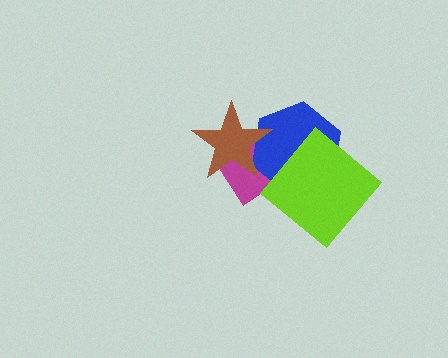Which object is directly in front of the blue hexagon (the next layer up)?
The brown star is directly in front of the blue hexagon.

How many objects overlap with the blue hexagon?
3 objects overlap with the blue hexagon.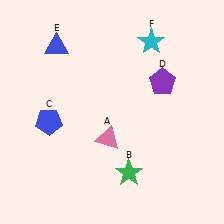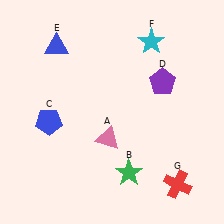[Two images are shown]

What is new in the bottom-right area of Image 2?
A red cross (G) was added in the bottom-right area of Image 2.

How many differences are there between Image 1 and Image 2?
There is 1 difference between the two images.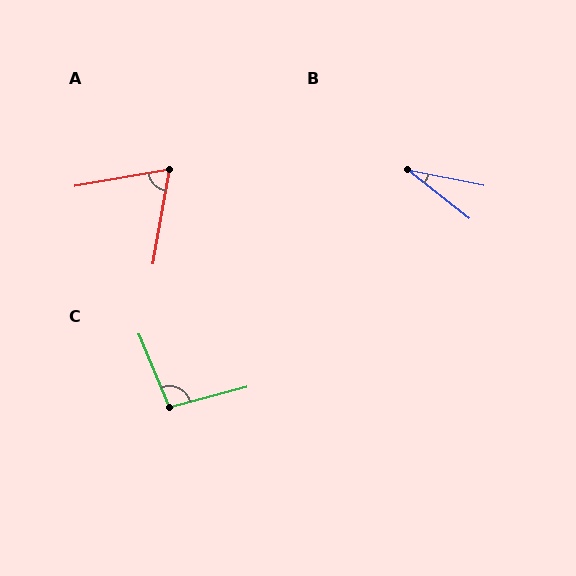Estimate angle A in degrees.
Approximately 70 degrees.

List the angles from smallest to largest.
B (27°), A (70°), C (98°).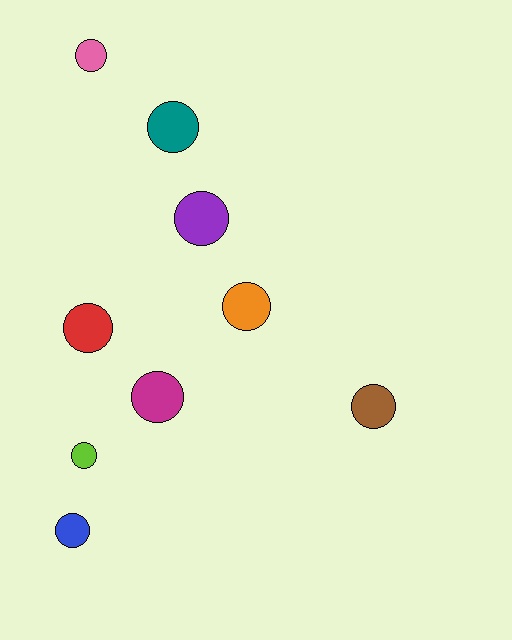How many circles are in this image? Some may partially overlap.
There are 9 circles.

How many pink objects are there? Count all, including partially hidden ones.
There is 1 pink object.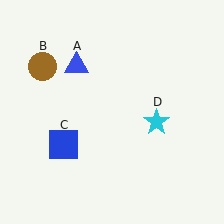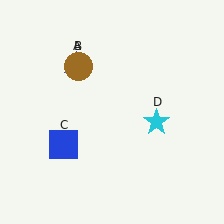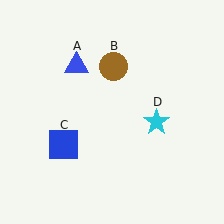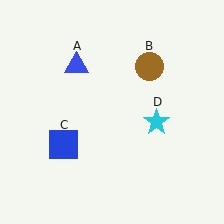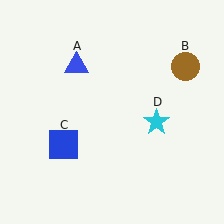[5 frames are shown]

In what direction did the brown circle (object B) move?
The brown circle (object B) moved right.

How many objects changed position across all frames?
1 object changed position: brown circle (object B).